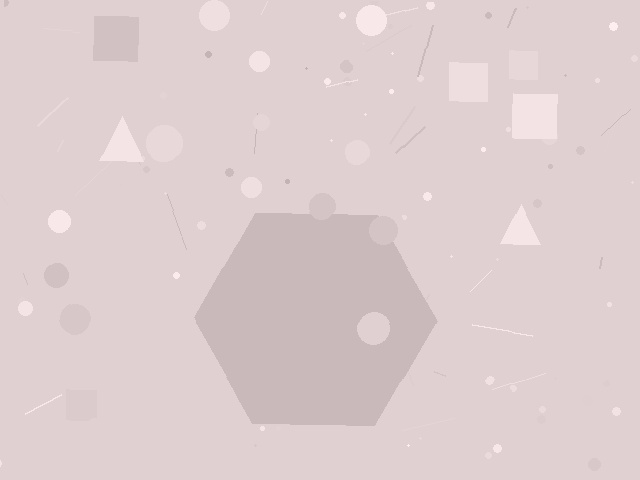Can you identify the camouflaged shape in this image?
The camouflaged shape is a hexagon.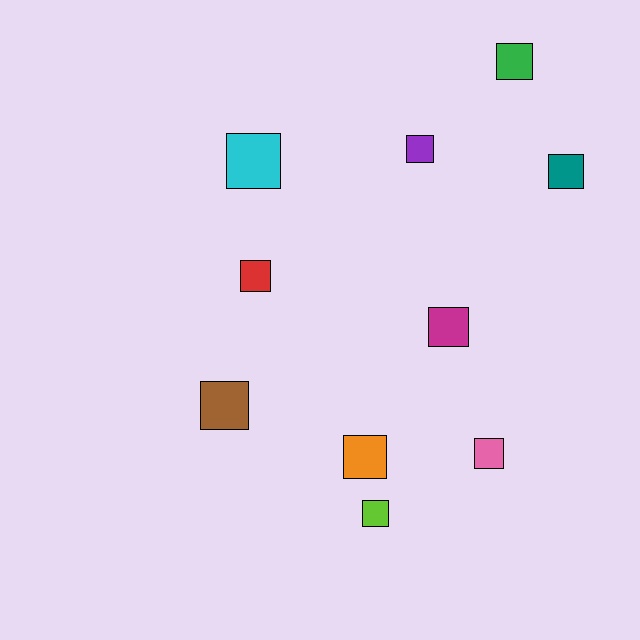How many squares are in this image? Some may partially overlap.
There are 10 squares.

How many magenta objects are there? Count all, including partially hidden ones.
There is 1 magenta object.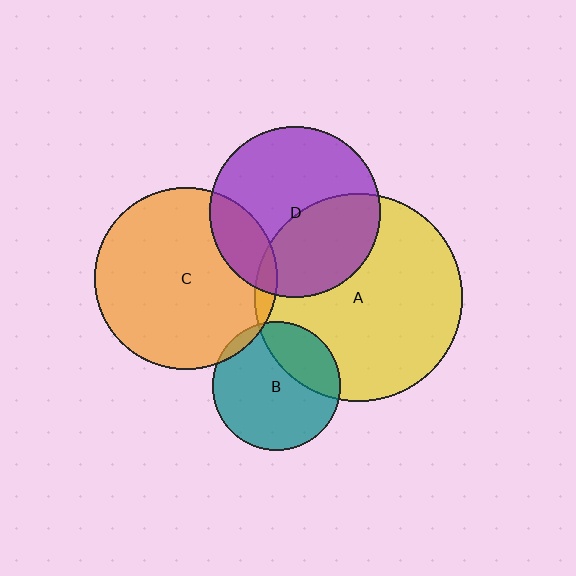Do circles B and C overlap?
Yes.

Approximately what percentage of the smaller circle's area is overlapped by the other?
Approximately 5%.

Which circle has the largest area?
Circle A (yellow).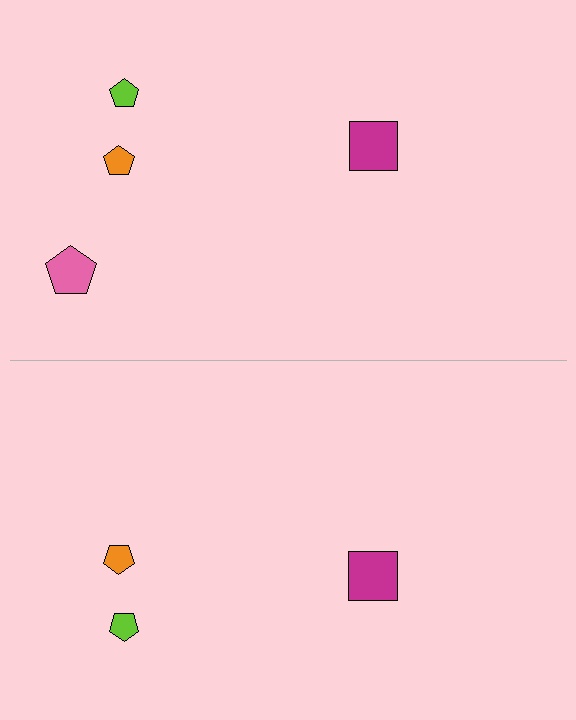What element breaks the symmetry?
A pink pentagon is missing from the bottom side.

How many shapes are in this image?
There are 7 shapes in this image.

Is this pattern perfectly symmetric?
No, the pattern is not perfectly symmetric. A pink pentagon is missing from the bottom side.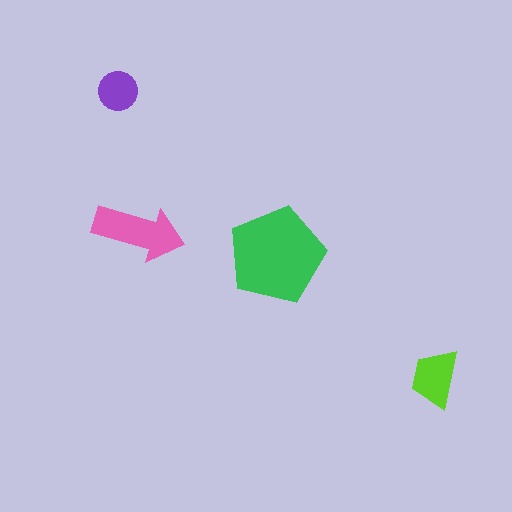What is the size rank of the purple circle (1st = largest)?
4th.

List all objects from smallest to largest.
The purple circle, the lime trapezoid, the pink arrow, the green pentagon.